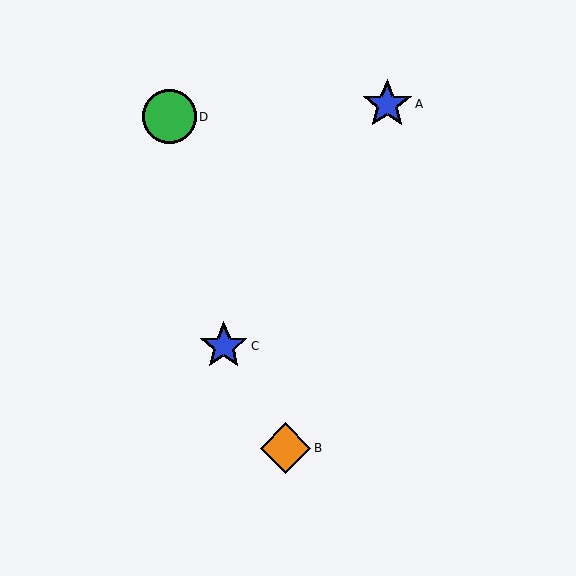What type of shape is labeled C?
Shape C is a blue star.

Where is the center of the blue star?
The center of the blue star is at (387, 104).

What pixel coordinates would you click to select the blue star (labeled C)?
Click at (224, 346) to select the blue star C.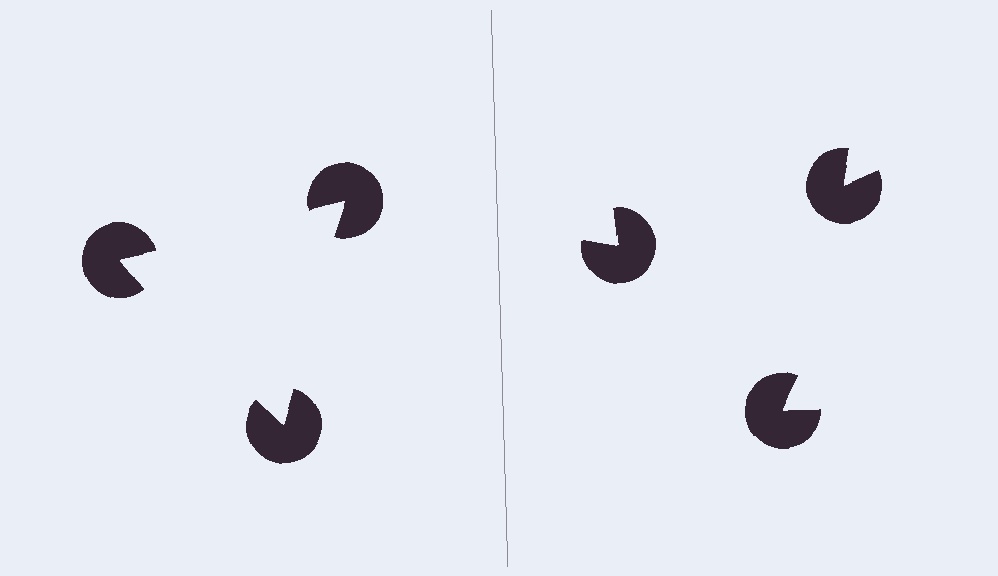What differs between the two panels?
The pac-man discs are positioned identically on both sides; only the wedge orientations differ. On the left they align to a triangle; on the right they are misaligned.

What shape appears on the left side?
An illusory triangle.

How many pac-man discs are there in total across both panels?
6 — 3 on each side.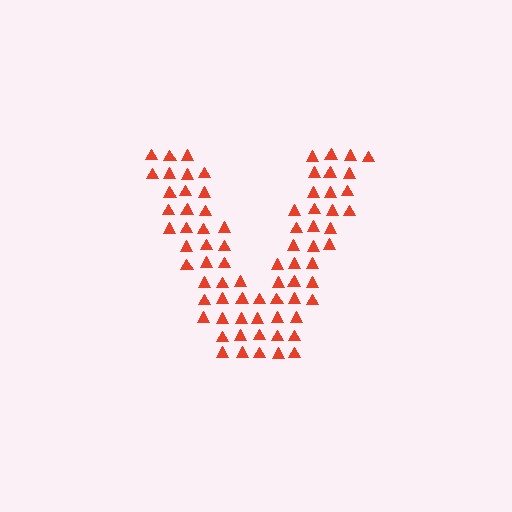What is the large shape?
The large shape is the letter V.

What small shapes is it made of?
It is made of small triangles.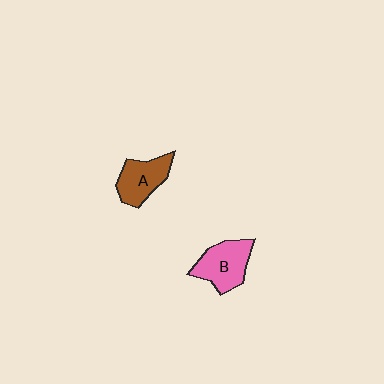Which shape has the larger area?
Shape B (pink).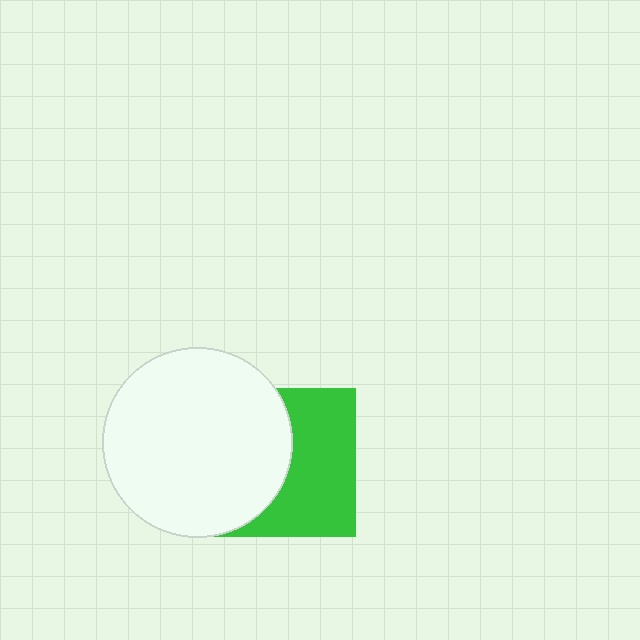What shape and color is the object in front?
The object in front is a white circle.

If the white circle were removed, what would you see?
You would see the complete green square.